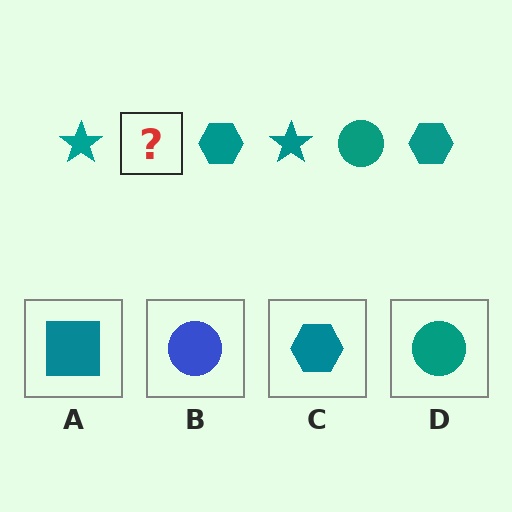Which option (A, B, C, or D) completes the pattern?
D.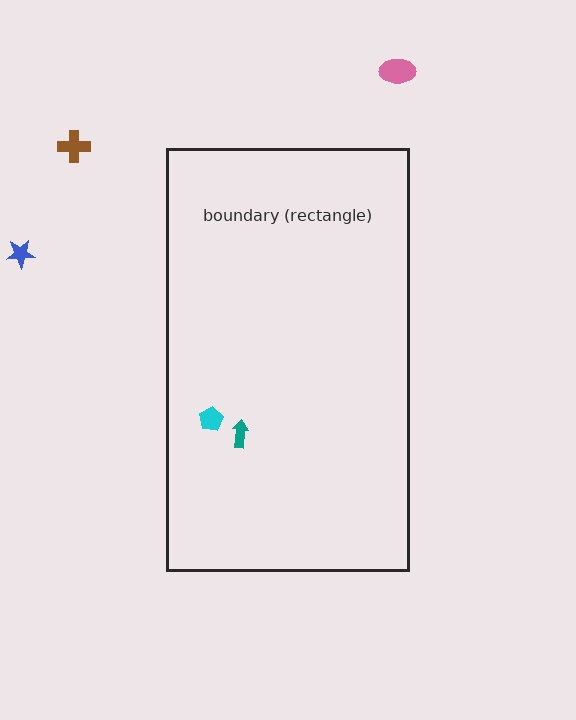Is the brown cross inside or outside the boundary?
Outside.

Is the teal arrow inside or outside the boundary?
Inside.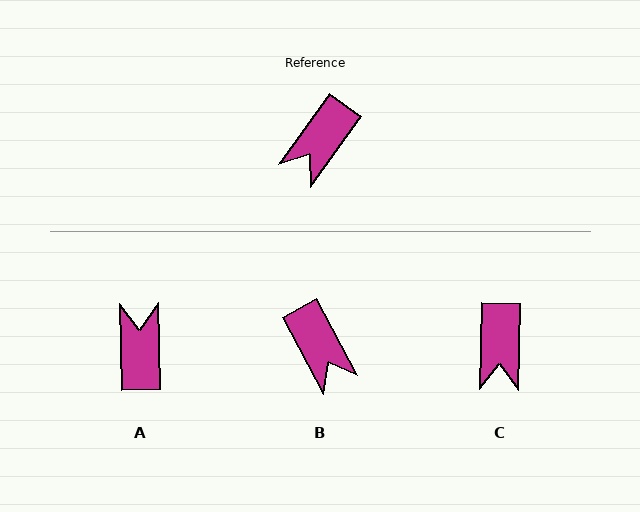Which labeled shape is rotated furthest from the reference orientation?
A, about 143 degrees away.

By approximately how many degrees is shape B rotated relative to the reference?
Approximately 63 degrees counter-clockwise.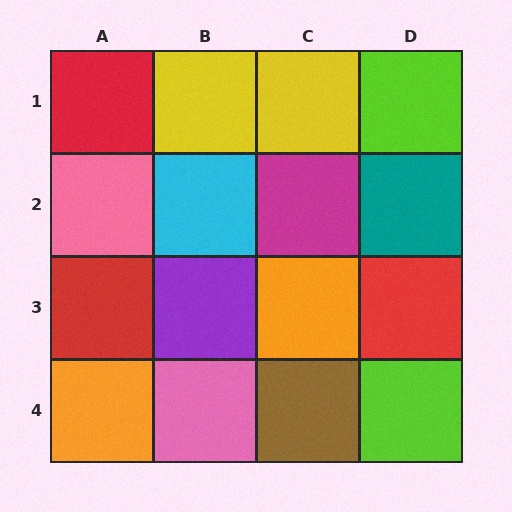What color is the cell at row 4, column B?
Pink.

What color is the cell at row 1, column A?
Red.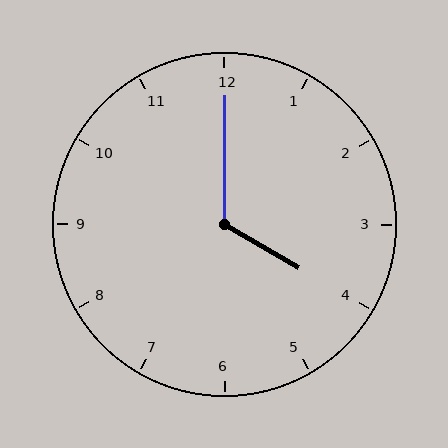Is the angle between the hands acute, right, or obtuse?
It is obtuse.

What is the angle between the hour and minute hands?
Approximately 120 degrees.